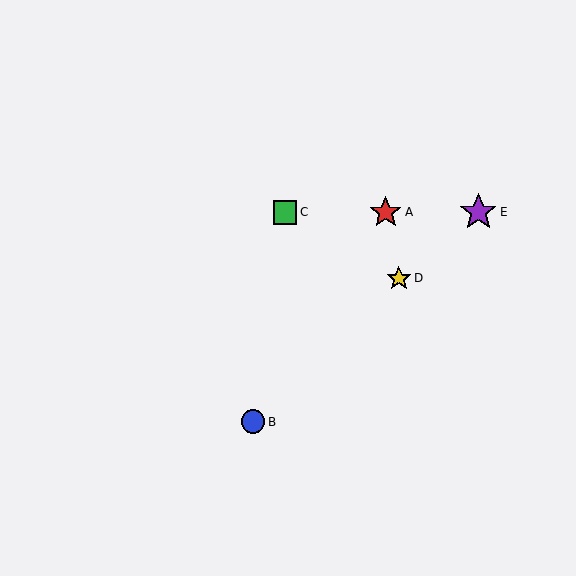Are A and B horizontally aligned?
No, A is at y≈212 and B is at y≈422.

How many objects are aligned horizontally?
3 objects (A, C, E) are aligned horizontally.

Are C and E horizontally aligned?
Yes, both are at y≈212.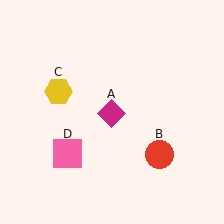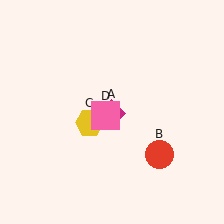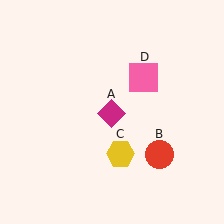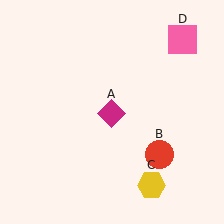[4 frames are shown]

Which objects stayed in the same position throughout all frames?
Magenta diamond (object A) and red circle (object B) remained stationary.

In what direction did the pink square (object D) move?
The pink square (object D) moved up and to the right.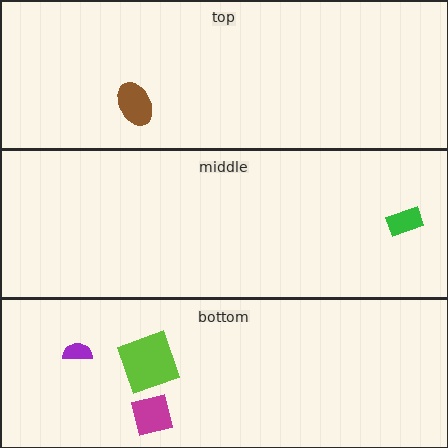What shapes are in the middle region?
The green rectangle.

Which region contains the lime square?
The bottom region.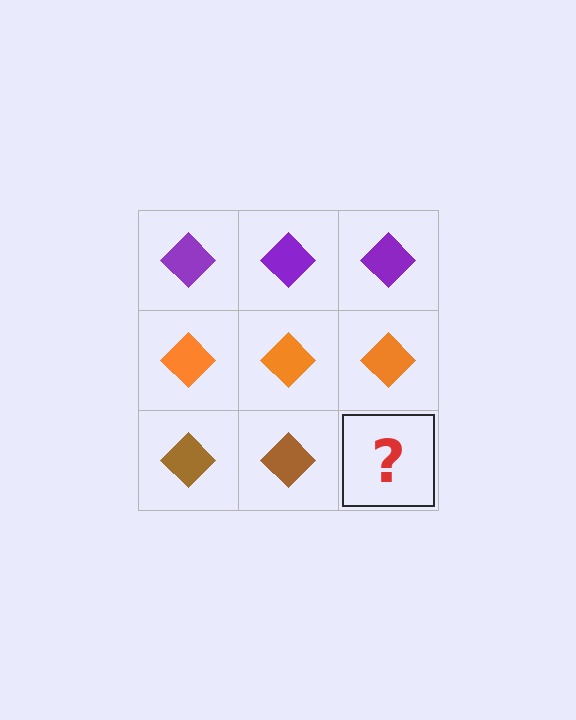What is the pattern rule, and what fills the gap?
The rule is that each row has a consistent color. The gap should be filled with a brown diamond.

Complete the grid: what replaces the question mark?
The question mark should be replaced with a brown diamond.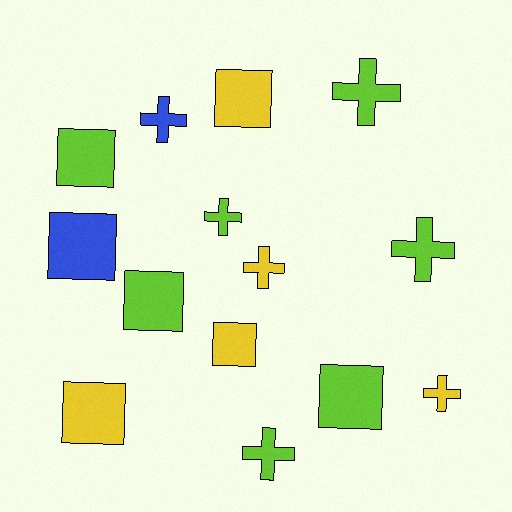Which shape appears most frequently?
Cross, with 7 objects.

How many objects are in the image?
There are 14 objects.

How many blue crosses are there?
There is 1 blue cross.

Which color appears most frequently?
Lime, with 7 objects.